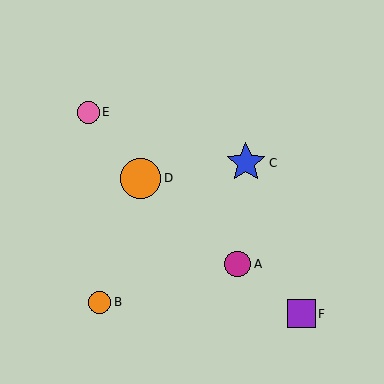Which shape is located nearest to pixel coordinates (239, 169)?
The blue star (labeled C) at (246, 163) is nearest to that location.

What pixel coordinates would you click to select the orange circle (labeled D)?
Click at (141, 178) to select the orange circle D.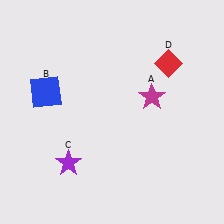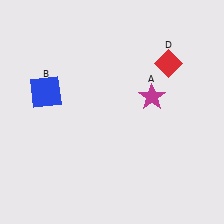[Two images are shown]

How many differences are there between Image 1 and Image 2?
There is 1 difference between the two images.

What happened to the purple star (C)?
The purple star (C) was removed in Image 2. It was in the bottom-left area of Image 1.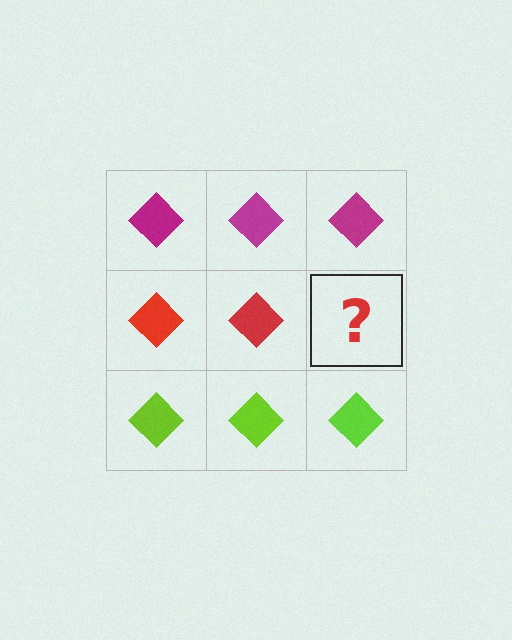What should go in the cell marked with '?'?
The missing cell should contain a red diamond.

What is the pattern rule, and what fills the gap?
The rule is that each row has a consistent color. The gap should be filled with a red diamond.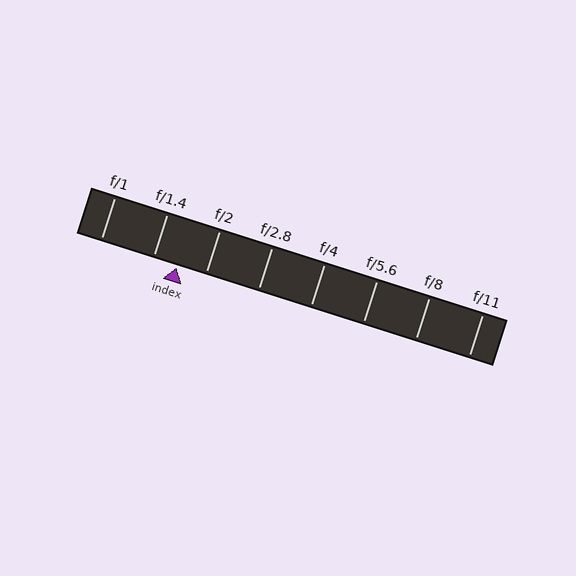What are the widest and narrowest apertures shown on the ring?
The widest aperture shown is f/1 and the narrowest is f/11.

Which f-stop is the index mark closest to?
The index mark is closest to f/1.4.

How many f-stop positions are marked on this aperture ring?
There are 8 f-stop positions marked.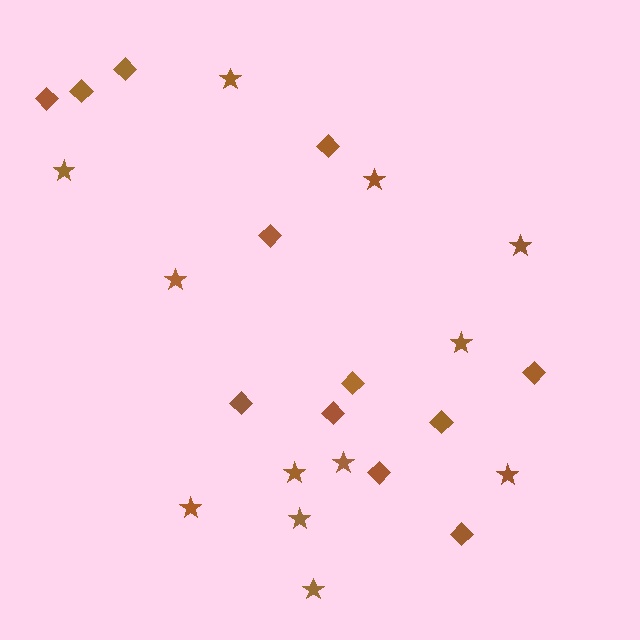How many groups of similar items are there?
There are 2 groups: one group of stars (12) and one group of diamonds (12).